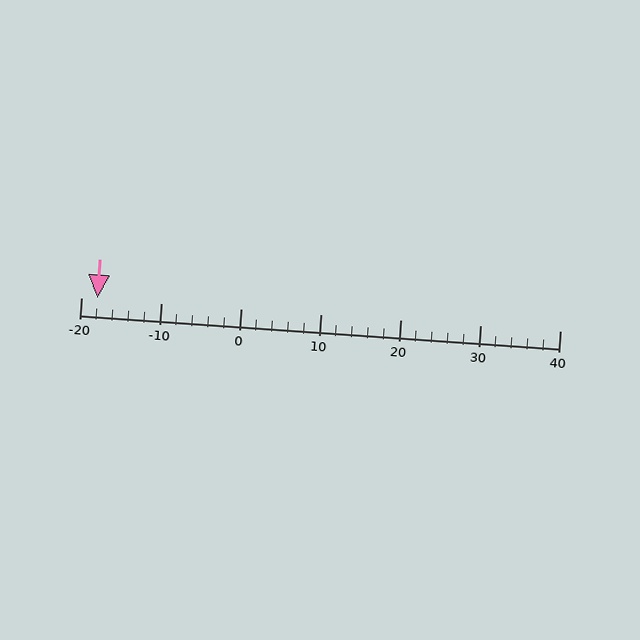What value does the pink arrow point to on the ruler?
The pink arrow points to approximately -18.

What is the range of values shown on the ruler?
The ruler shows values from -20 to 40.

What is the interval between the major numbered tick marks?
The major tick marks are spaced 10 units apart.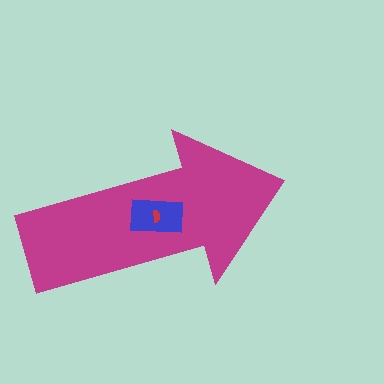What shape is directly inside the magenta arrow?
The blue rectangle.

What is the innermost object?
The red semicircle.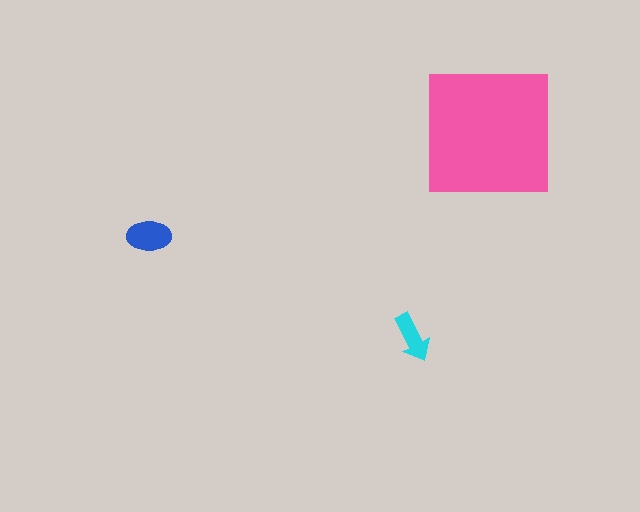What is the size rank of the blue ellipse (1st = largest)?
2nd.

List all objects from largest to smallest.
The pink square, the blue ellipse, the cyan arrow.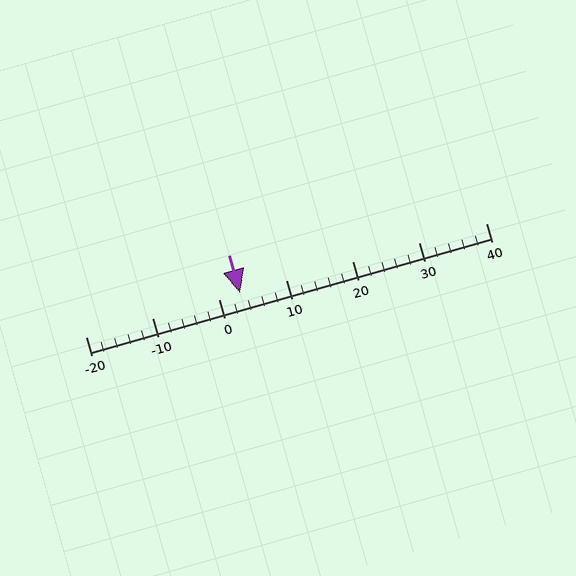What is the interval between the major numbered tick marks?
The major tick marks are spaced 10 units apart.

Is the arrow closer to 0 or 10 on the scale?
The arrow is closer to 0.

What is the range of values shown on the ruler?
The ruler shows values from -20 to 40.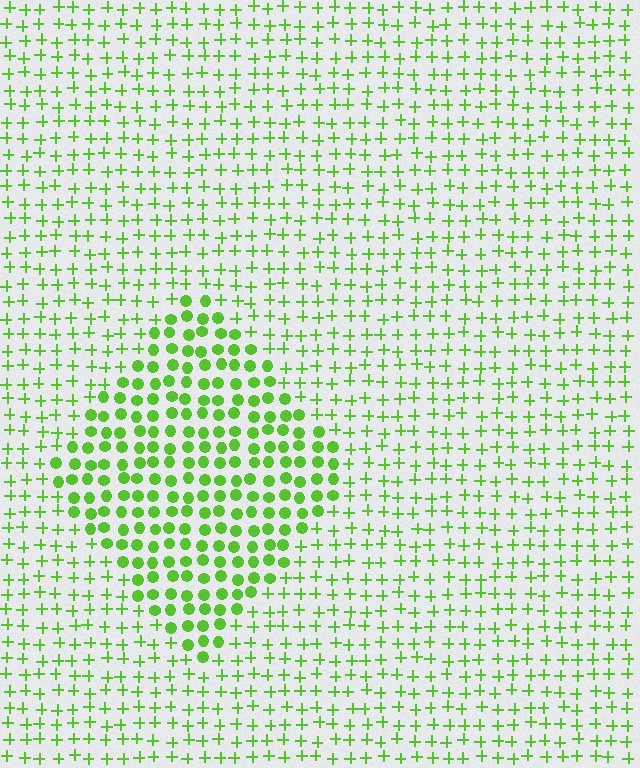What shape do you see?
I see a diamond.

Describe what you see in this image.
The image is filled with small lime elements arranged in a uniform grid. A diamond-shaped region contains circles, while the surrounding area contains plus signs. The boundary is defined purely by the change in element shape.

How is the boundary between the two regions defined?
The boundary is defined by a change in element shape: circles inside vs. plus signs outside. All elements share the same color and spacing.